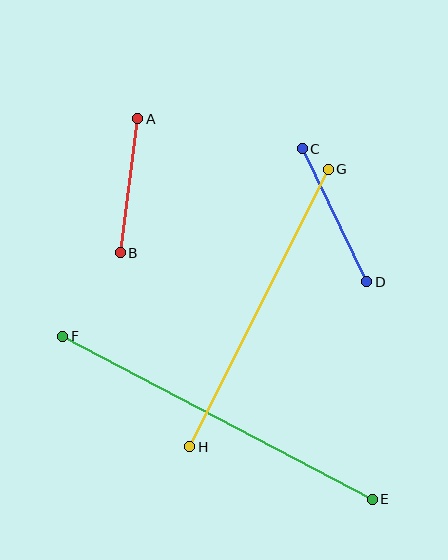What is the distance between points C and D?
The distance is approximately 148 pixels.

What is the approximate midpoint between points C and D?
The midpoint is at approximately (334, 215) pixels.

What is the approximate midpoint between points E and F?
The midpoint is at approximately (217, 418) pixels.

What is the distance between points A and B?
The distance is approximately 135 pixels.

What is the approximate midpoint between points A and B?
The midpoint is at approximately (129, 186) pixels.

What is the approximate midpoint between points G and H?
The midpoint is at approximately (259, 308) pixels.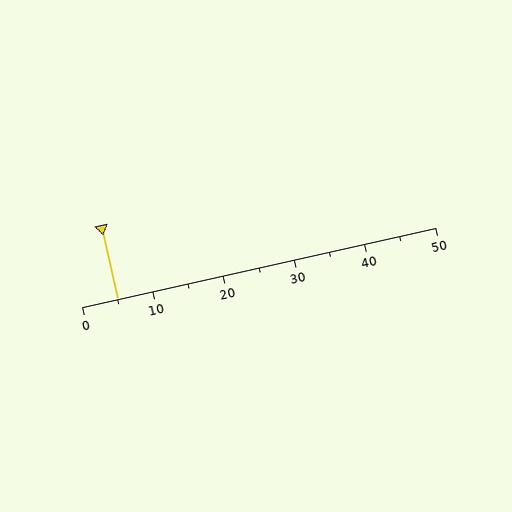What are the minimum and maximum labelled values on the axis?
The axis runs from 0 to 50.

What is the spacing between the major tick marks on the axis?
The major ticks are spaced 10 apart.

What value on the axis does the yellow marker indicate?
The marker indicates approximately 5.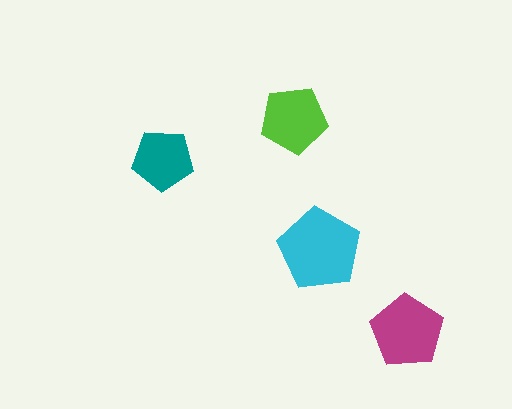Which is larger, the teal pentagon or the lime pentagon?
The lime one.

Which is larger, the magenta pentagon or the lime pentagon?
The magenta one.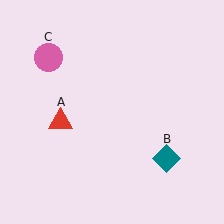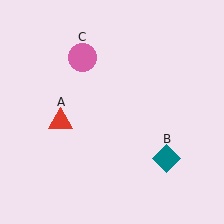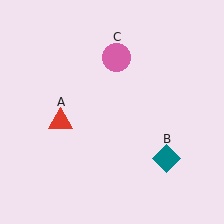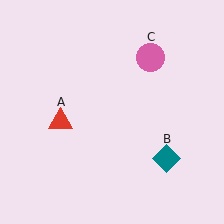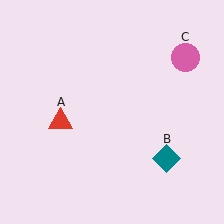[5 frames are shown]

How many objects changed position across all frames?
1 object changed position: pink circle (object C).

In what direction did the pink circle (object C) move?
The pink circle (object C) moved right.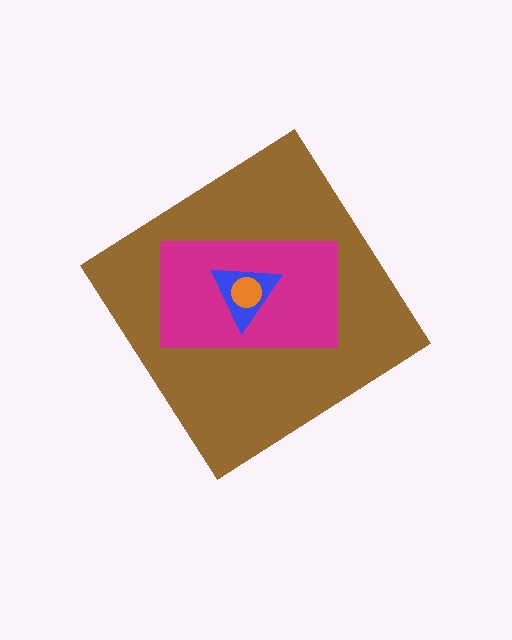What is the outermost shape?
The brown diamond.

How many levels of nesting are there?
4.